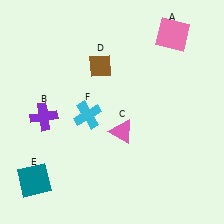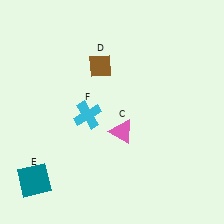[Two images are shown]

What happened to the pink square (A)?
The pink square (A) was removed in Image 2. It was in the top-right area of Image 1.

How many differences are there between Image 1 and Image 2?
There are 2 differences between the two images.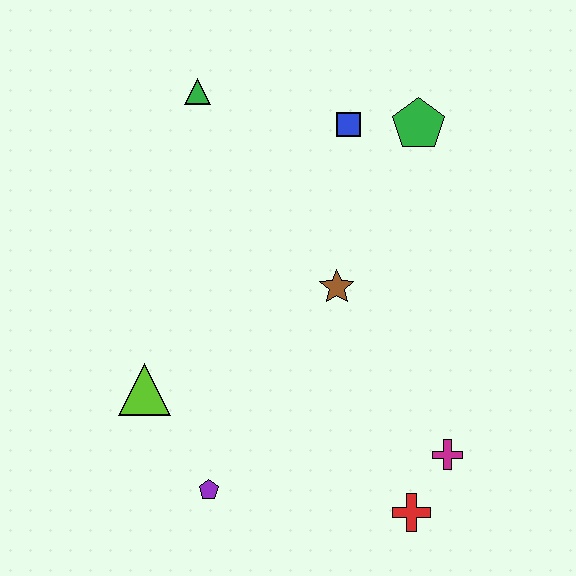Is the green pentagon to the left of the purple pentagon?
No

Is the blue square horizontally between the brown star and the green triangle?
No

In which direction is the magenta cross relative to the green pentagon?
The magenta cross is below the green pentagon.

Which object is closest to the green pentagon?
The blue square is closest to the green pentagon.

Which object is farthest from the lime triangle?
The green pentagon is farthest from the lime triangle.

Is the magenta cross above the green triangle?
No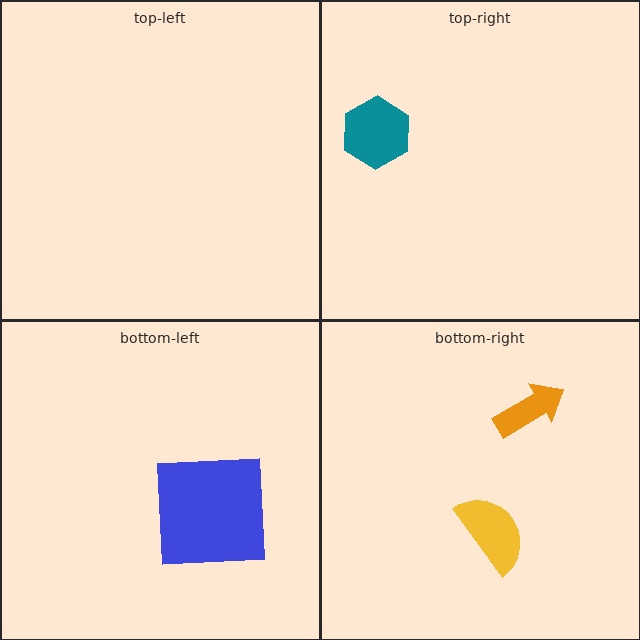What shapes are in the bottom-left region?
The blue square.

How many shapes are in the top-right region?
1.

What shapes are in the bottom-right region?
The orange arrow, the yellow semicircle.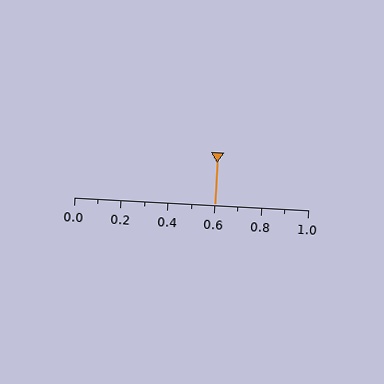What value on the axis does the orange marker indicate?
The marker indicates approximately 0.6.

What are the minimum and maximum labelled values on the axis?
The axis runs from 0.0 to 1.0.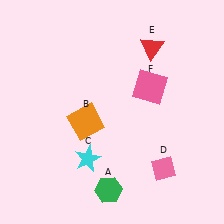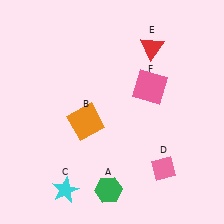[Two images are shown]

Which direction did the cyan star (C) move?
The cyan star (C) moved down.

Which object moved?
The cyan star (C) moved down.